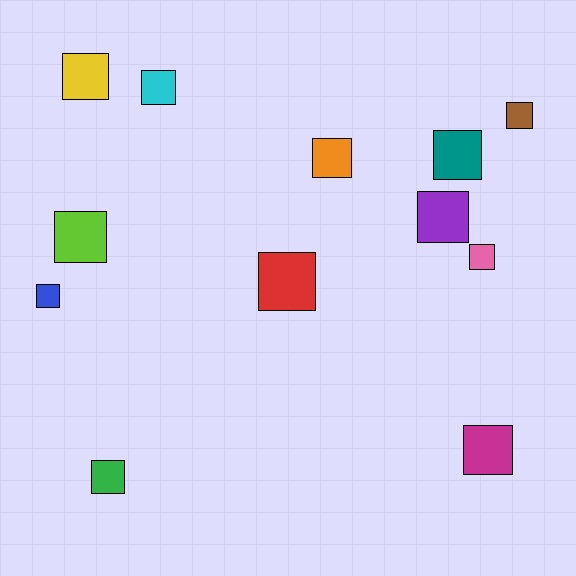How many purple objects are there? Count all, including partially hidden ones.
There is 1 purple object.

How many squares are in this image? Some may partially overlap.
There are 12 squares.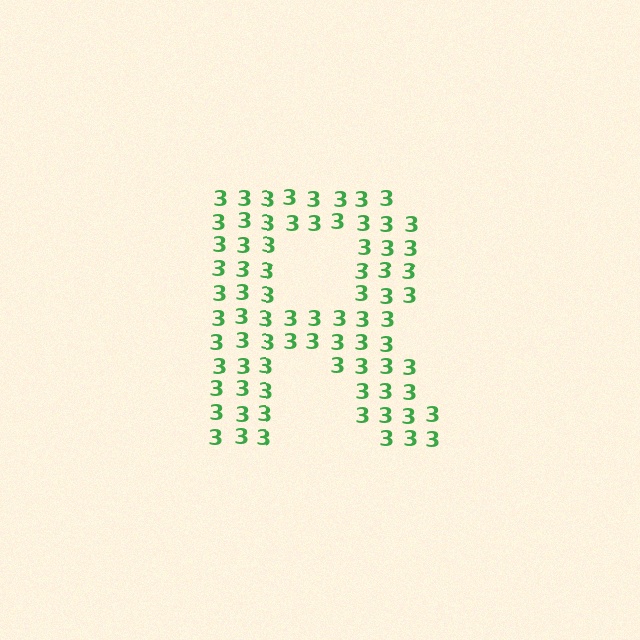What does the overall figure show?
The overall figure shows the letter R.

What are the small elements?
The small elements are digit 3's.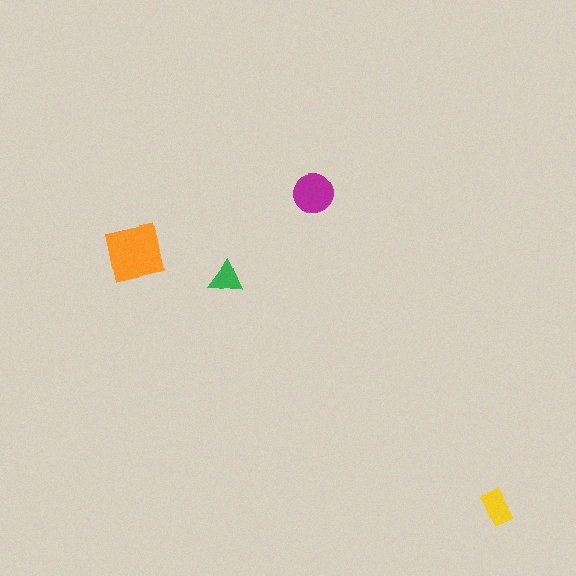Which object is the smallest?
The green triangle.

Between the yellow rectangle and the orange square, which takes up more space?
The orange square.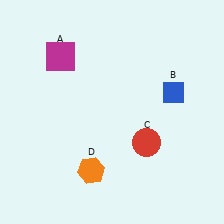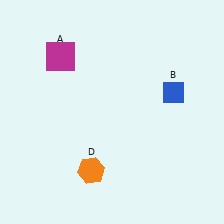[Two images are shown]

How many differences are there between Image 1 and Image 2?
There is 1 difference between the two images.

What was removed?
The red circle (C) was removed in Image 2.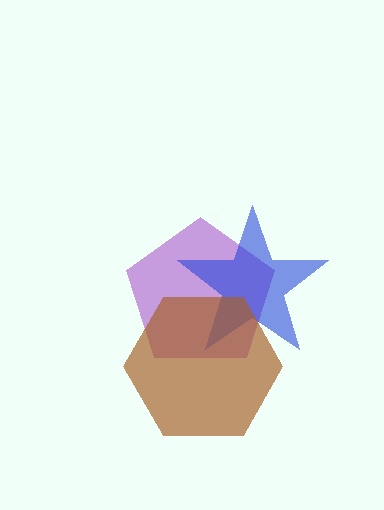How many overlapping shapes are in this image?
There are 3 overlapping shapes in the image.